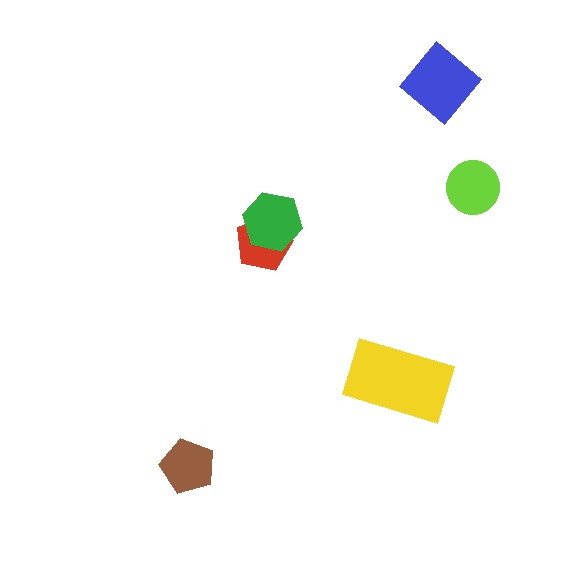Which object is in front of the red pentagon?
The green hexagon is in front of the red pentagon.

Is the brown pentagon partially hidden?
No, no other shape covers it.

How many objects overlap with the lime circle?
0 objects overlap with the lime circle.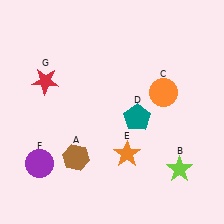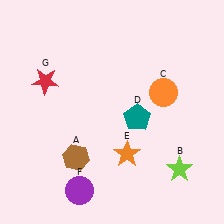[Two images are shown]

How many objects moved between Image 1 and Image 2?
1 object moved between the two images.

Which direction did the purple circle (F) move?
The purple circle (F) moved right.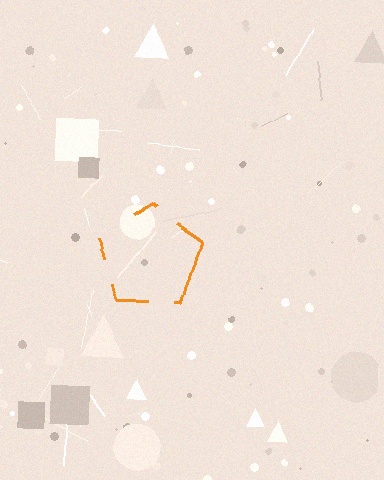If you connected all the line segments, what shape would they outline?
They would outline a pentagon.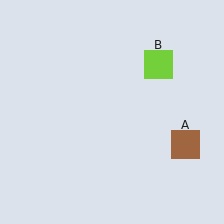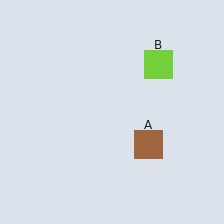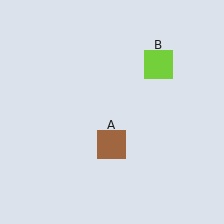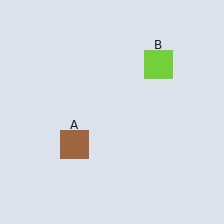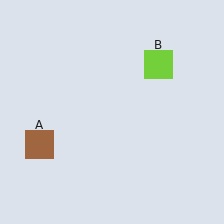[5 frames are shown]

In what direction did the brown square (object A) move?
The brown square (object A) moved left.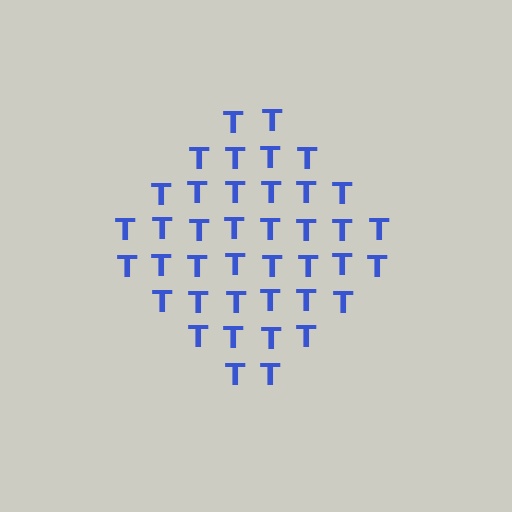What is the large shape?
The large shape is a diamond.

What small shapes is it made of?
It is made of small letter T's.